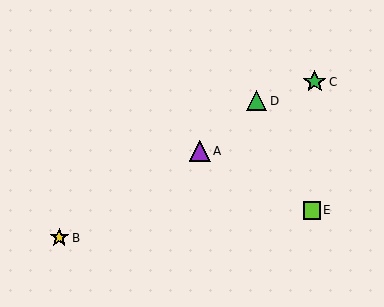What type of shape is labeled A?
Shape A is a purple triangle.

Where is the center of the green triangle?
The center of the green triangle is at (257, 101).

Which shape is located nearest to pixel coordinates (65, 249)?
The yellow star (labeled B) at (59, 238) is nearest to that location.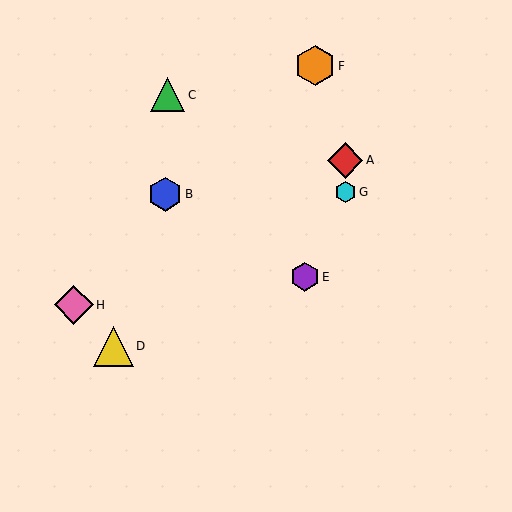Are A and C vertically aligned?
No, A is at x≈345 and C is at x≈168.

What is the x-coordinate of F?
Object F is at x≈315.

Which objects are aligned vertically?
Objects A, G are aligned vertically.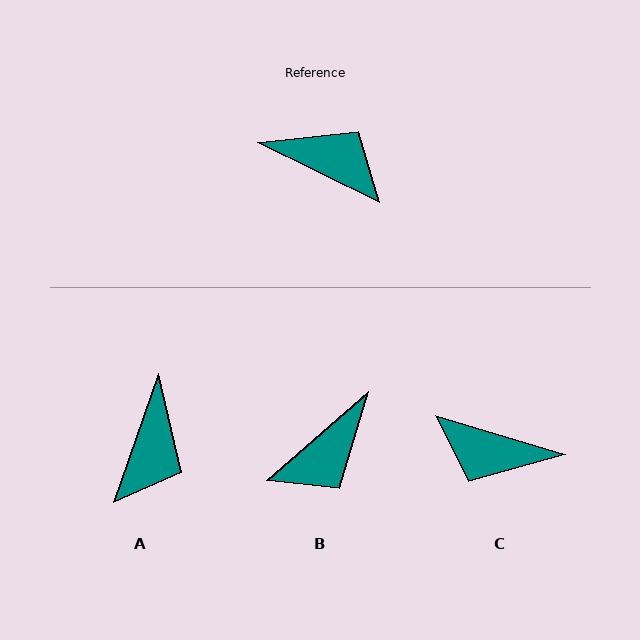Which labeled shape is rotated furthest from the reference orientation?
C, about 171 degrees away.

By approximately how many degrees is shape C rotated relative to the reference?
Approximately 171 degrees clockwise.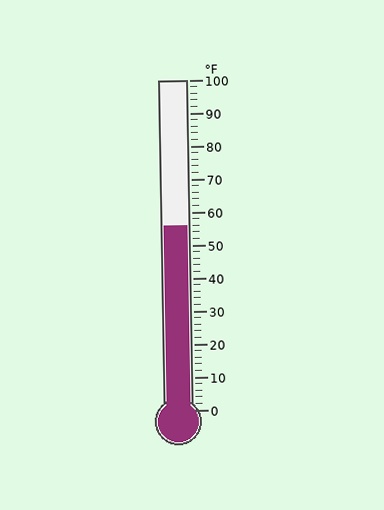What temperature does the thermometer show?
The thermometer shows approximately 56°F.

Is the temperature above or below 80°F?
The temperature is below 80°F.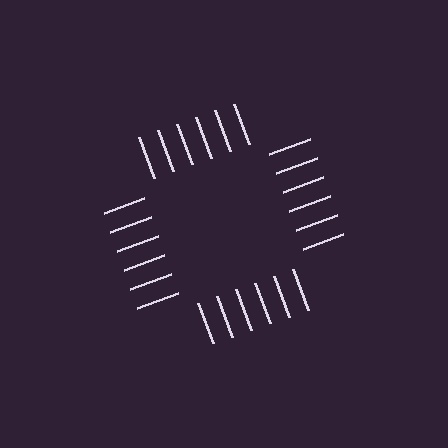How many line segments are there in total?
24 — 6 along each of the 4 edges.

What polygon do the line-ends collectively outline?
An illusory square — the line segments terminate on its edges but no continuous stroke is drawn.